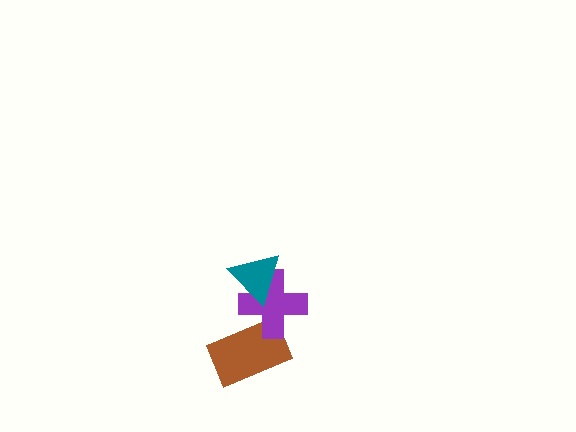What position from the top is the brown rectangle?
The brown rectangle is 3rd from the top.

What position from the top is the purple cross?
The purple cross is 2nd from the top.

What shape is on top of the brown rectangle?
The purple cross is on top of the brown rectangle.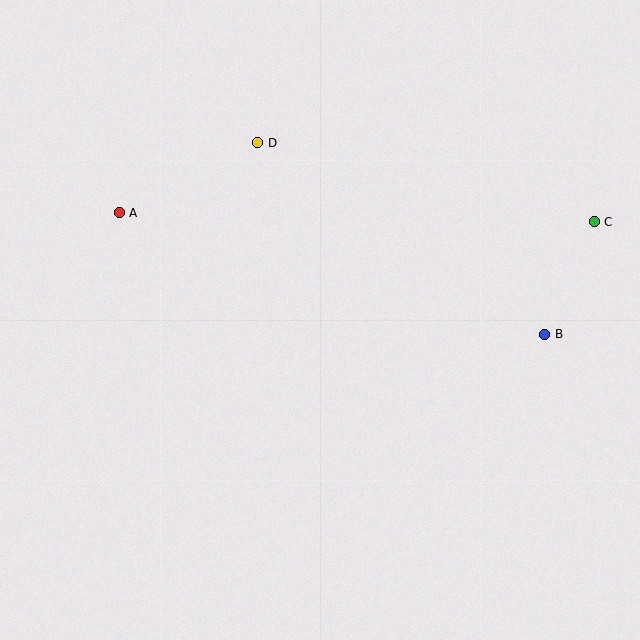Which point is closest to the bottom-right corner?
Point B is closest to the bottom-right corner.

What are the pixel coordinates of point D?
Point D is at (258, 143).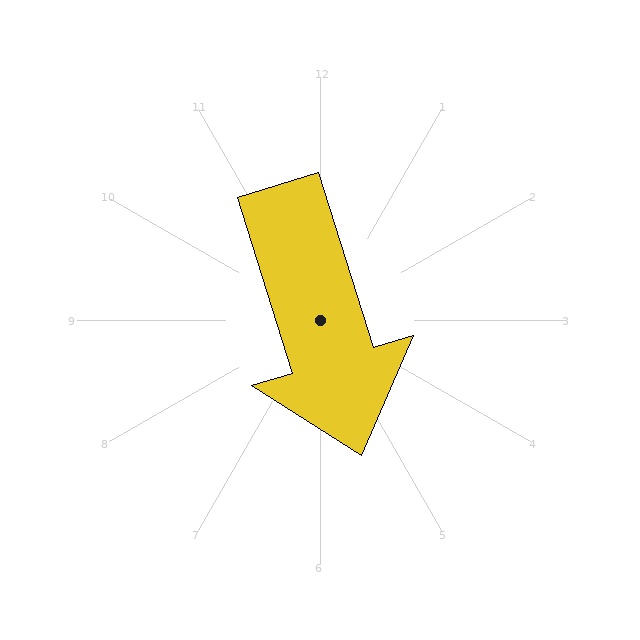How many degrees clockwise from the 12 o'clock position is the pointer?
Approximately 163 degrees.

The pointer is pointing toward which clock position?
Roughly 5 o'clock.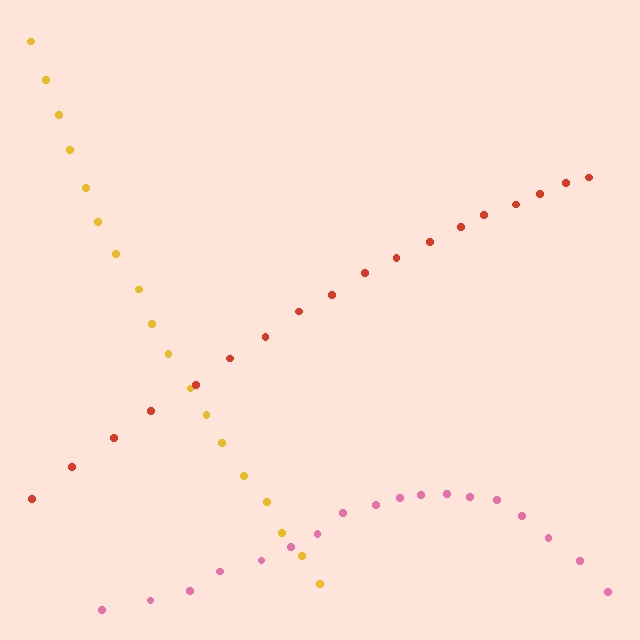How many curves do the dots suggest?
There are 3 distinct paths.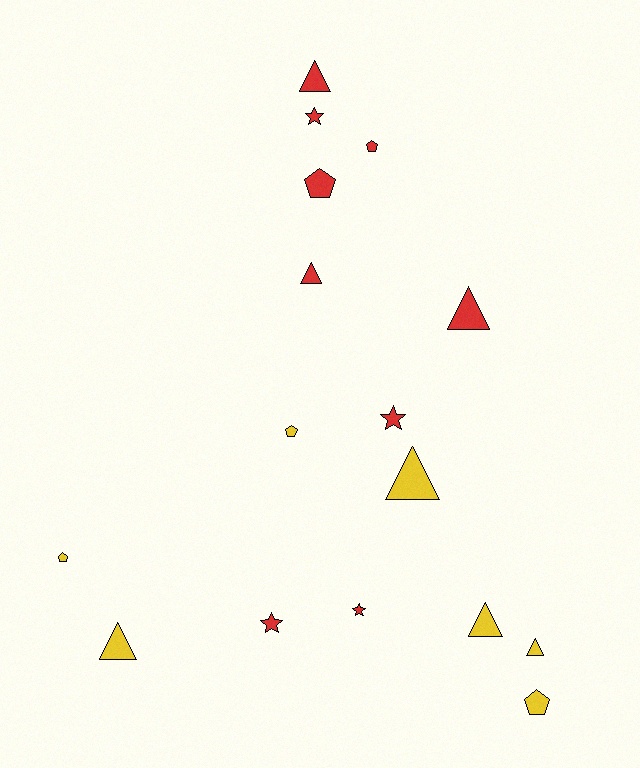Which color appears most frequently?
Red, with 9 objects.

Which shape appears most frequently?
Triangle, with 7 objects.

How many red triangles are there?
There are 3 red triangles.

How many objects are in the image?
There are 16 objects.